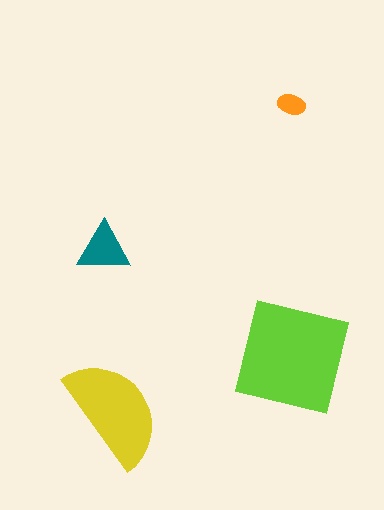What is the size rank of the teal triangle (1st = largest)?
3rd.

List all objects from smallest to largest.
The orange ellipse, the teal triangle, the yellow semicircle, the lime square.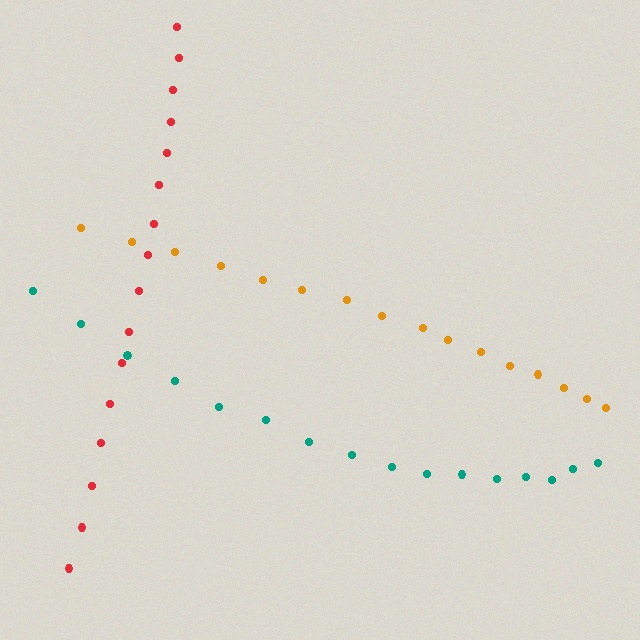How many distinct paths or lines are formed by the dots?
There are 3 distinct paths.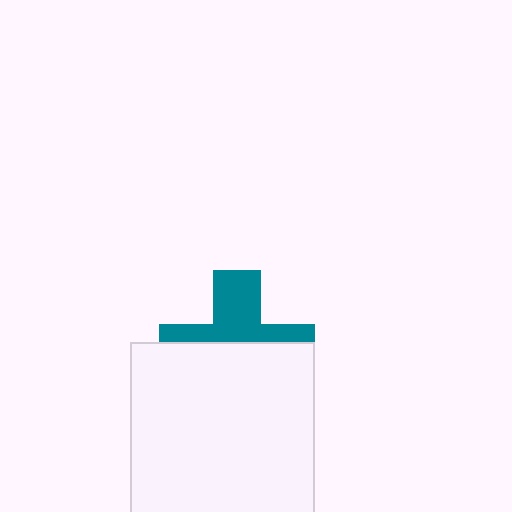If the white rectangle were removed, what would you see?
You would see the complete teal cross.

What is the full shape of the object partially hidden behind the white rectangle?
The partially hidden object is a teal cross.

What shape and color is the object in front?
The object in front is a white rectangle.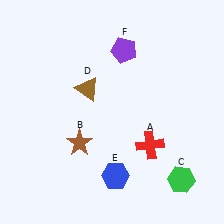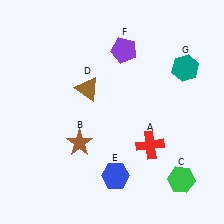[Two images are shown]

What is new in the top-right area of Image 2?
A teal hexagon (G) was added in the top-right area of Image 2.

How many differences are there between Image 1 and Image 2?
There is 1 difference between the two images.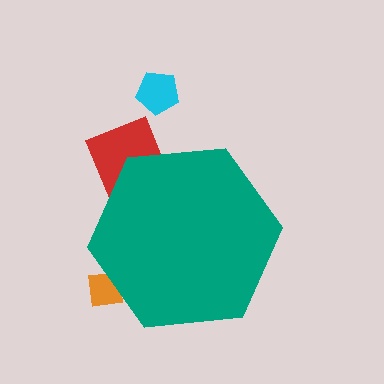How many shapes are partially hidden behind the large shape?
2 shapes are partially hidden.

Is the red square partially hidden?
Yes, the red square is partially hidden behind the teal hexagon.